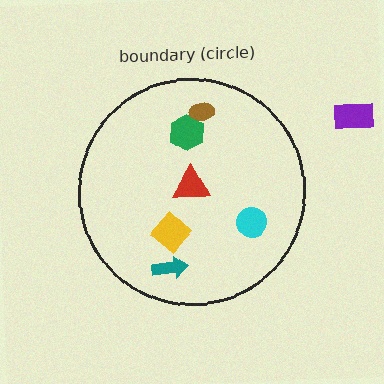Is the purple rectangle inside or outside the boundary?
Outside.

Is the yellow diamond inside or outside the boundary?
Inside.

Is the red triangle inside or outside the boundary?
Inside.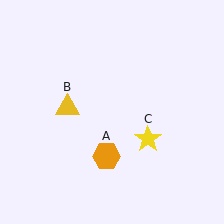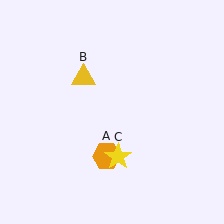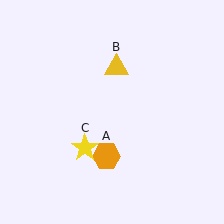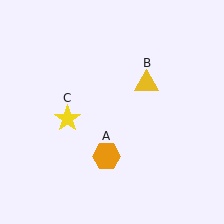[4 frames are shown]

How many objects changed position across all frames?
2 objects changed position: yellow triangle (object B), yellow star (object C).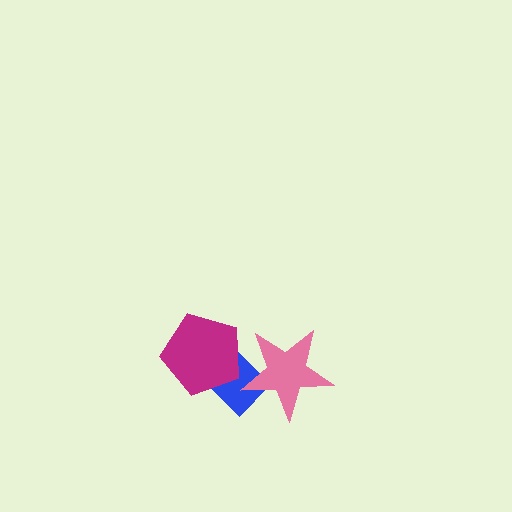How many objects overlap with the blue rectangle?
2 objects overlap with the blue rectangle.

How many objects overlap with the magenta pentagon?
1 object overlaps with the magenta pentagon.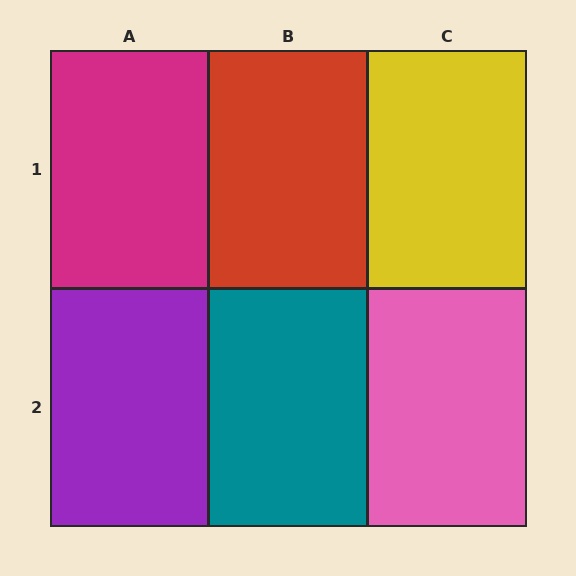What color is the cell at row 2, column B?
Teal.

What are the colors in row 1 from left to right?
Magenta, red, yellow.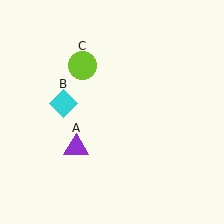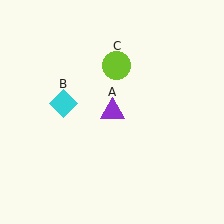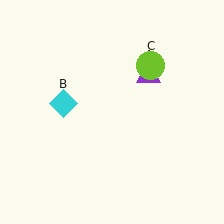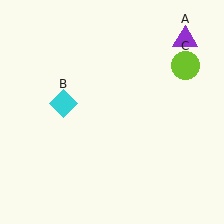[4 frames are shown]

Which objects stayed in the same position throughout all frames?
Cyan diamond (object B) remained stationary.